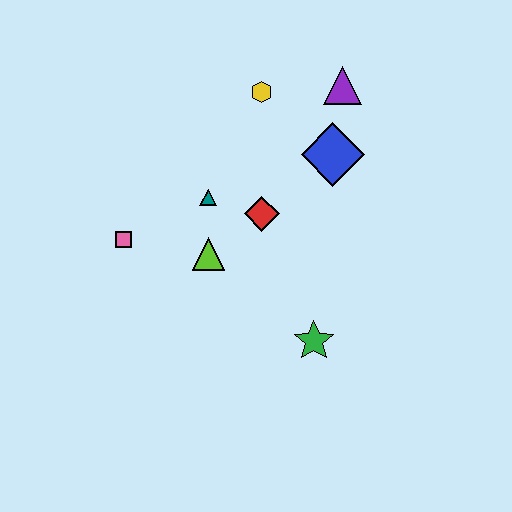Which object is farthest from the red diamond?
The purple triangle is farthest from the red diamond.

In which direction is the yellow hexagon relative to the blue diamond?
The yellow hexagon is to the left of the blue diamond.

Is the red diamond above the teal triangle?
No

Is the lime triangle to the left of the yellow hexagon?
Yes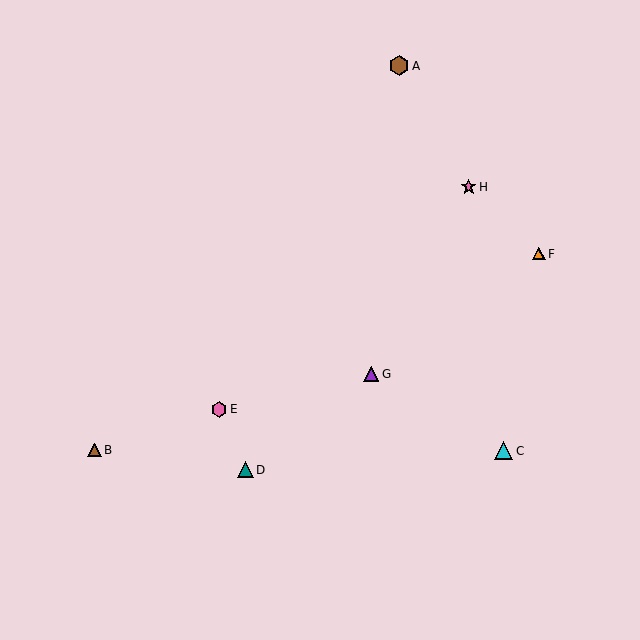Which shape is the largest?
The brown hexagon (labeled A) is the largest.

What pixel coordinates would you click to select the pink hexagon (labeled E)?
Click at (219, 409) to select the pink hexagon E.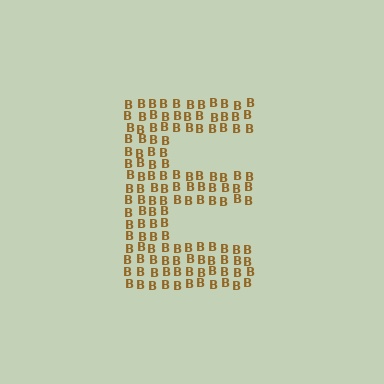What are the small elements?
The small elements are letter B's.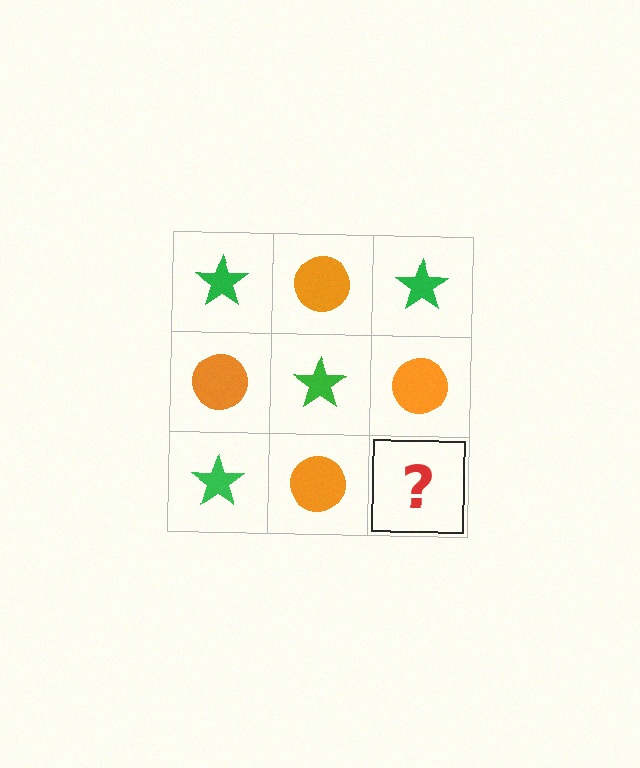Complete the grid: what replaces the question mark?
The question mark should be replaced with a green star.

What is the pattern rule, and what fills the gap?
The rule is that it alternates green star and orange circle in a checkerboard pattern. The gap should be filled with a green star.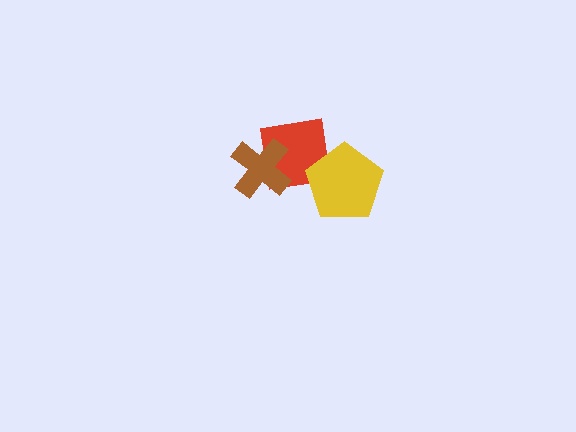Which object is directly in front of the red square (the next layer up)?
The brown cross is directly in front of the red square.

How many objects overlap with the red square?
2 objects overlap with the red square.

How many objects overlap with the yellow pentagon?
1 object overlaps with the yellow pentagon.